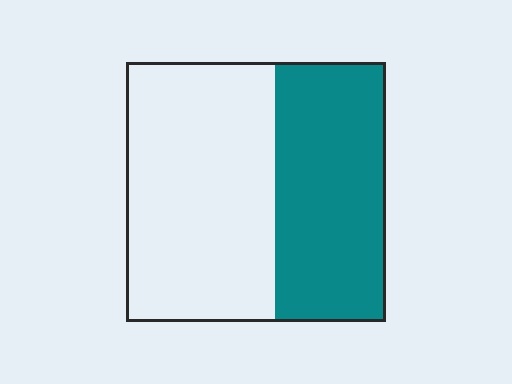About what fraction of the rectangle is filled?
About two fifths (2/5).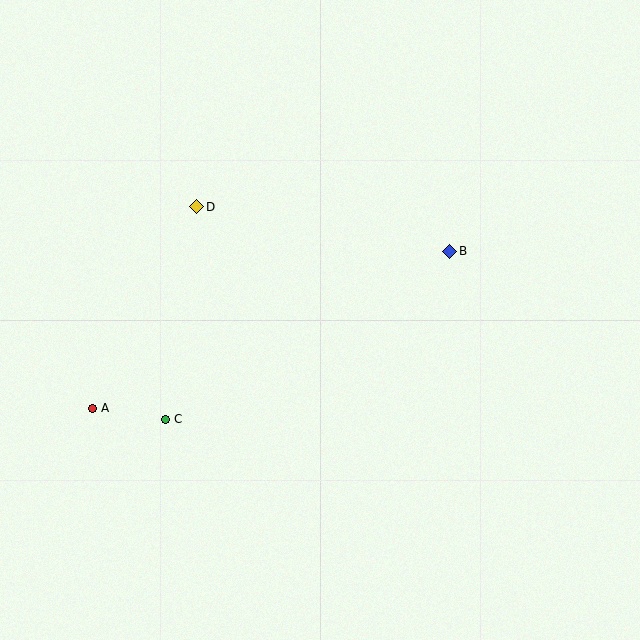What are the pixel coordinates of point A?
Point A is at (92, 408).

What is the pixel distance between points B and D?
The distance between B and D is 257 pixels.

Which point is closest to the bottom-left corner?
Point A is closest to the bottom-left corner.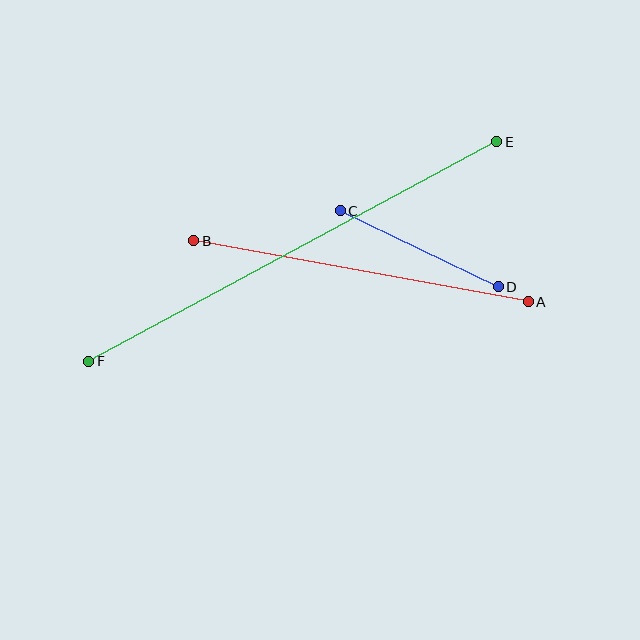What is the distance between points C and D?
The distance is approximately 175 pixels.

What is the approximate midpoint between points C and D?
The midpoint is at approximately (419, 249) pixels.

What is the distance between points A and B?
The distance is approximately 340 pixels.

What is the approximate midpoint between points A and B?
The midpoint is at approximately (361, 271) pixels.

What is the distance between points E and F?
The distance is approximately 463 pixels.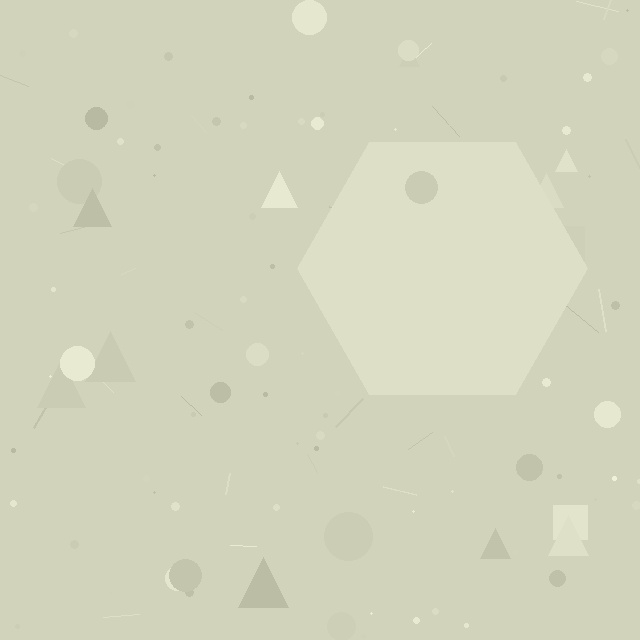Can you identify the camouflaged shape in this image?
The camouflaged shape is a hexagon.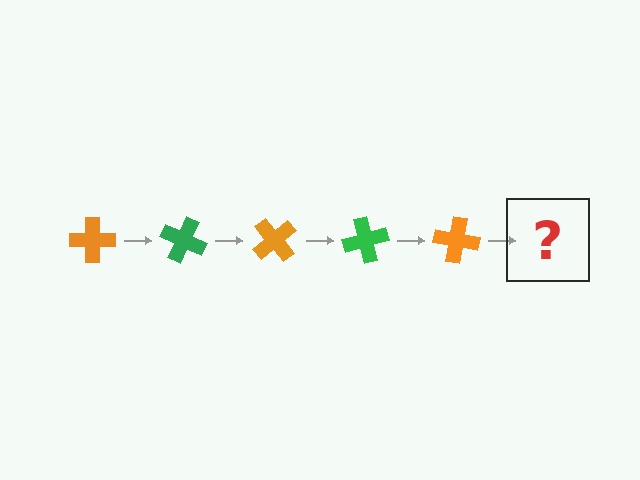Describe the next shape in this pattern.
It should be a green cross, rotated 125 degrees from the start.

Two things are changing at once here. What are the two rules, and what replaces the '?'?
The two rules are that it rotates 25 degrees each step and the color cycles through orange and green. The '?' should be a green cross, rotated 125 degrees from the start.